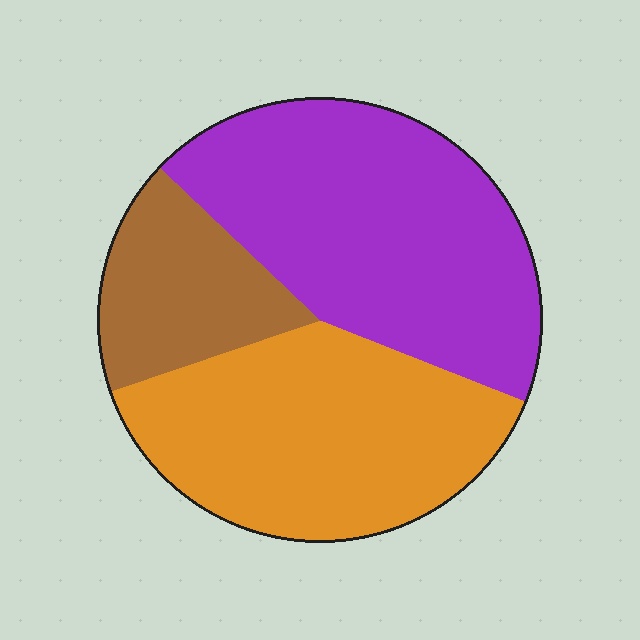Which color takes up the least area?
Brown, at roughly 15%.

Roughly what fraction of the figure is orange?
Orange takes up about three eighths (3/8) of the figure.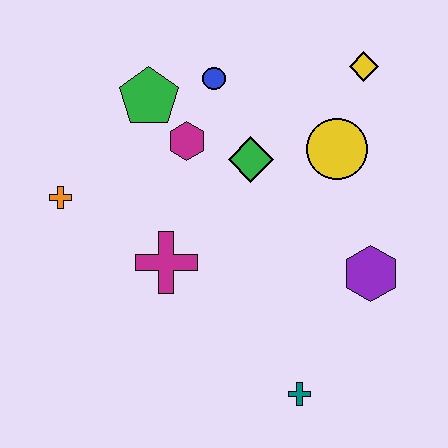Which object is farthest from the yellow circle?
The orange cross is farthest from the yellow circle.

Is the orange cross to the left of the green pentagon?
Yes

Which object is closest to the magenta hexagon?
The green pentagon is closest to the magenta hexagon.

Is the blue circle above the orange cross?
Yes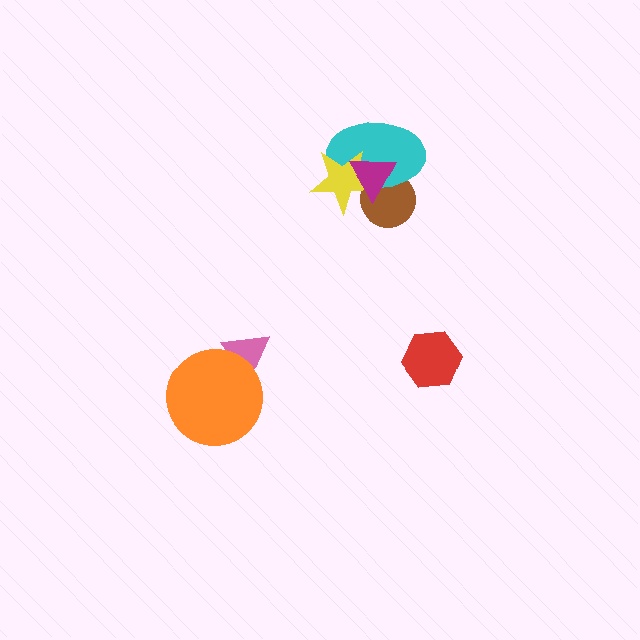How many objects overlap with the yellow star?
3 objects overlap with the yellow star.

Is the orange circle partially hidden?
No, no other shape covers it.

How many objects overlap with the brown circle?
3 objects overlap with the brown circle.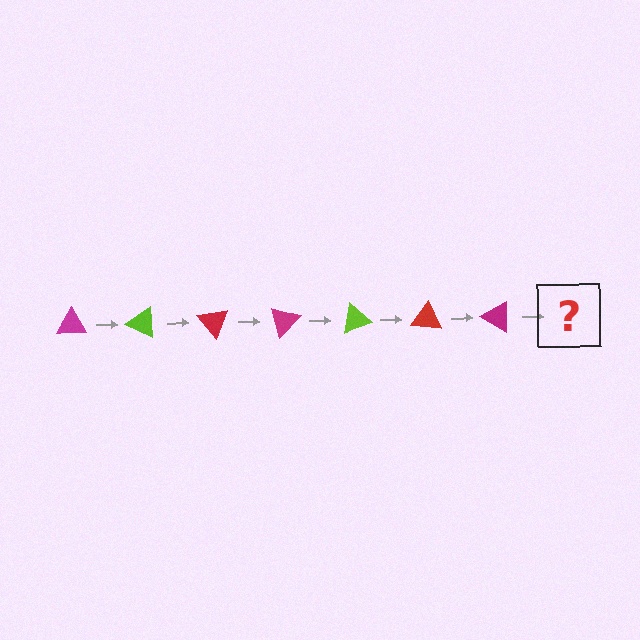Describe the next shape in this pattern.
It should be a lime triangle, rotated 175 degrees from the start.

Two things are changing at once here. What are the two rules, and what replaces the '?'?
The two rules are that it rotates 25 degrees each step and the color cycles through magenta, lime, and red. The '?' should be a lime triangle, rotated 175 degrees from the start.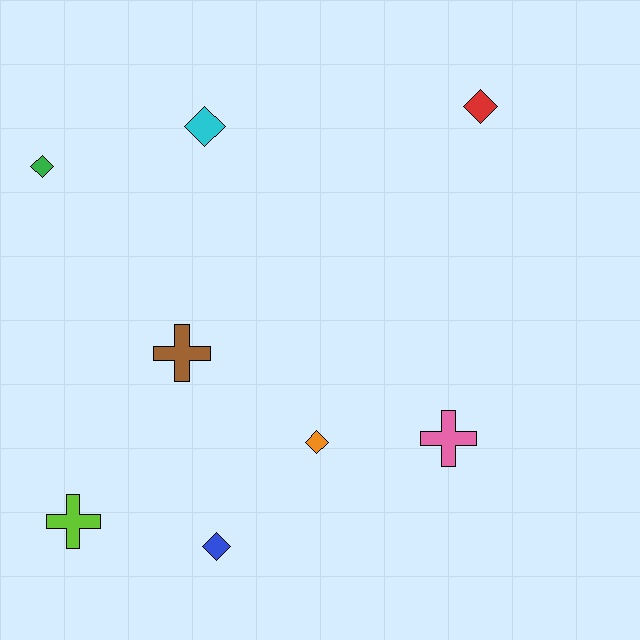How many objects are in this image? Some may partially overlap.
There are 8 objects.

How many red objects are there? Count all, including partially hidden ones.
There is 1 red object.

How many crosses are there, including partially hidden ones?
There are 3 crosses.